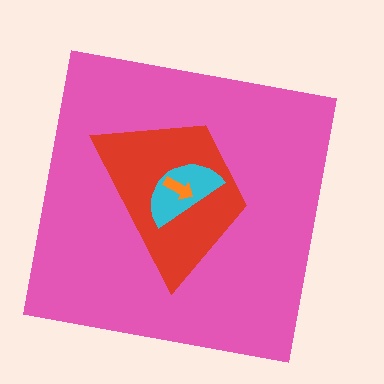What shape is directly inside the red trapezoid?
The cyan semicircle.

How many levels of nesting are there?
4.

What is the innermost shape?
The orange arrow.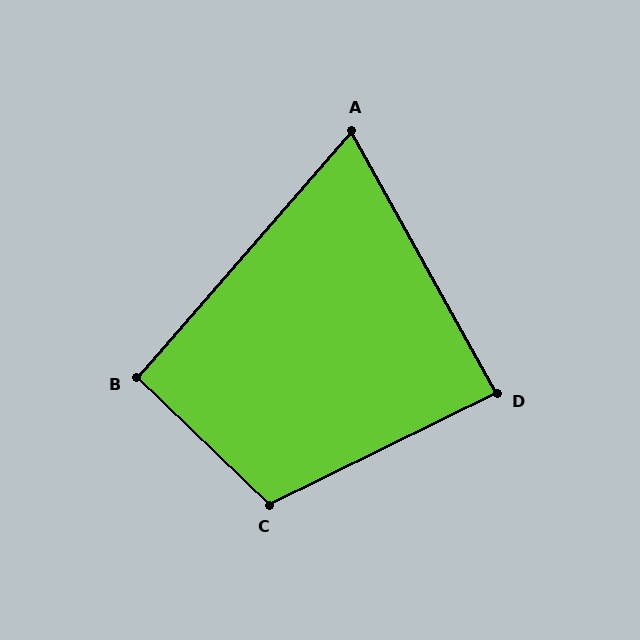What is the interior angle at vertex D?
Approximately 87 degrees (approximately right).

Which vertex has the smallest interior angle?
A, at approximately 70 degrees.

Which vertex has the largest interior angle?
C, at approximately 110 degrees.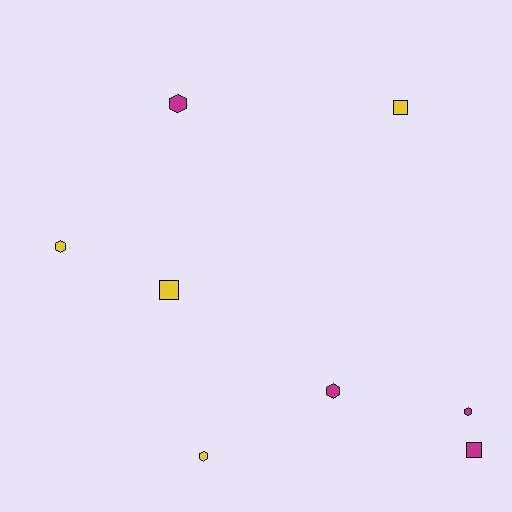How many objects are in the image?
There are 8 objects.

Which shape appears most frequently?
Hexagon, with 5 objects.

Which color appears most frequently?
Yellow, with 4 objects.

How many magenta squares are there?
There is 1 magenta square.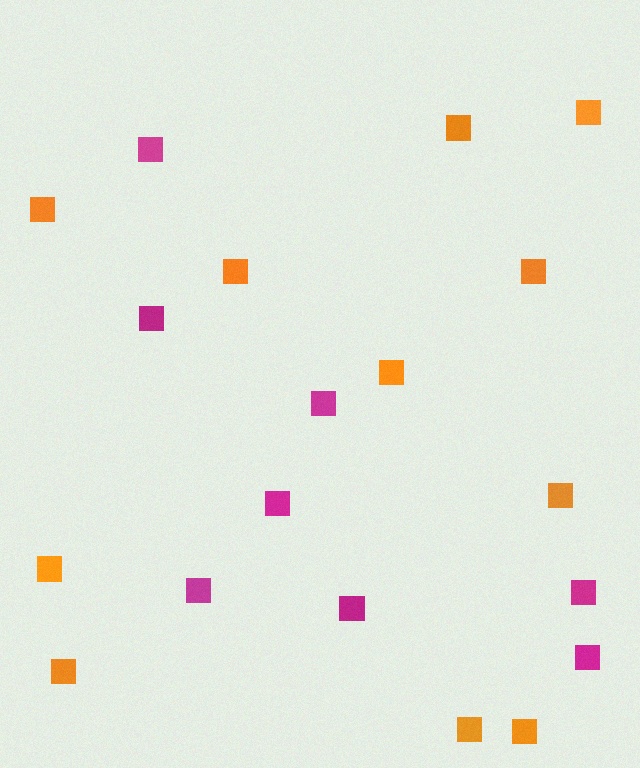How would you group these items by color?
There are 2 groups: one group of orange squares (11) and one group of magenta squares (8).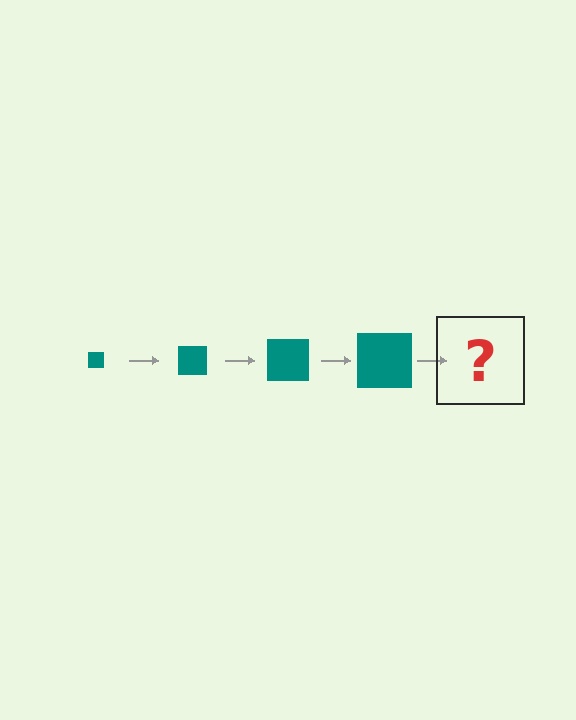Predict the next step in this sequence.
The next step is a teal square, larger than the previous one.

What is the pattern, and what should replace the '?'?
The pattern is that the square gets progressively larger each step. The '?' should be a teal square, larger than the previous one.